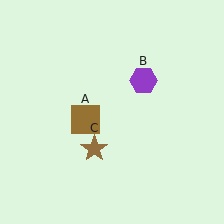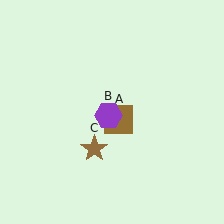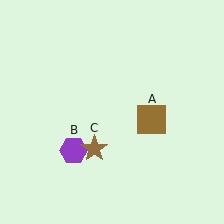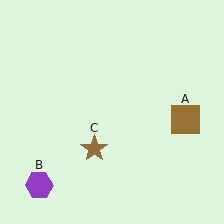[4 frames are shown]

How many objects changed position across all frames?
2 objects changed position: brown square (object A), purple hexagon (object B).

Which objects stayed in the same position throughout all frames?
Brown star (object C) remained stationary.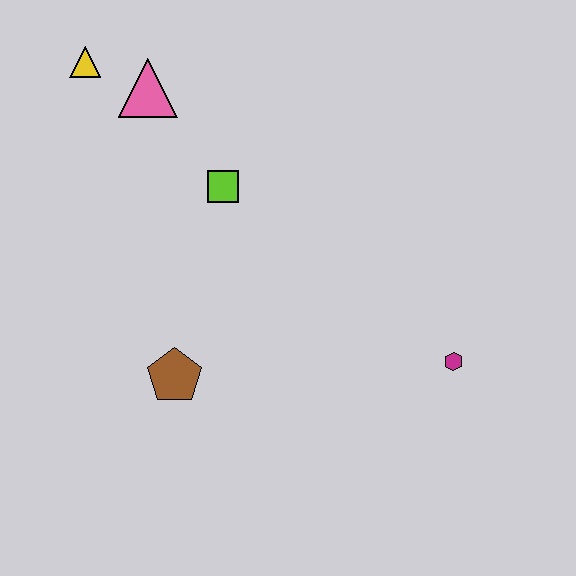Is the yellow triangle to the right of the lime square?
No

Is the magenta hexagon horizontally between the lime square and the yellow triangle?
No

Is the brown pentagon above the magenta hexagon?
No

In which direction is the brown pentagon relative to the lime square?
The brown pentagon is below the lime square.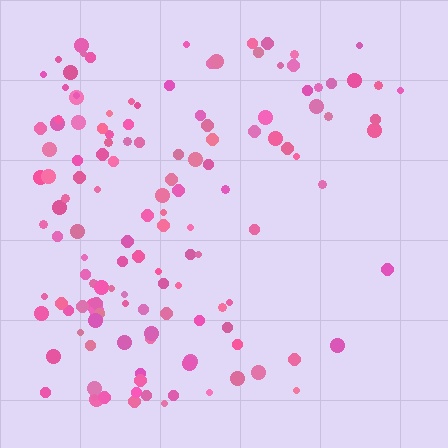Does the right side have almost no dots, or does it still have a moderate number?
Still a moderate number, just noticeably fewer than the left.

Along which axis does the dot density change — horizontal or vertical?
Horizontal.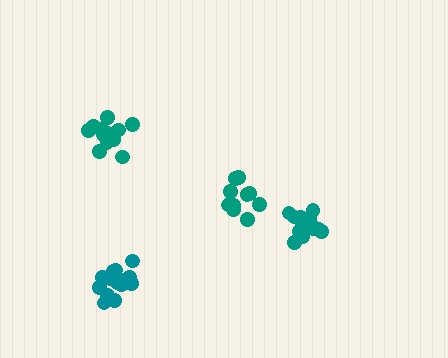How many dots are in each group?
Group 1: 14 dots, Group 2: 11 dots, Group 3: 16 dots, Group 4: 16 dots (57 total).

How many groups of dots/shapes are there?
There are 4 groups.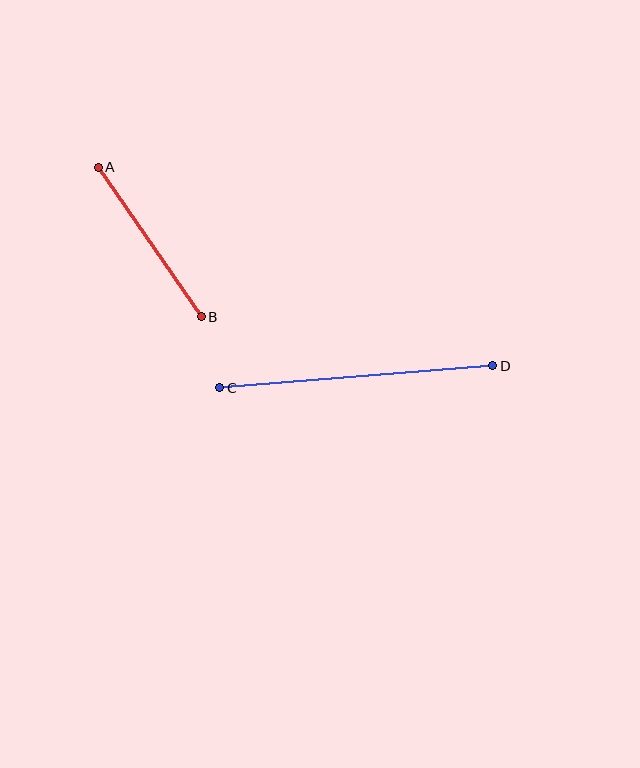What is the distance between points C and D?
The distance is approximately 274 pixels.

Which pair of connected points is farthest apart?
Points C and D are farthest apart.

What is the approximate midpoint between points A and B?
The midpoint is at approximately (150, 242) pixels.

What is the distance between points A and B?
The distance is approximately 182 pixels.